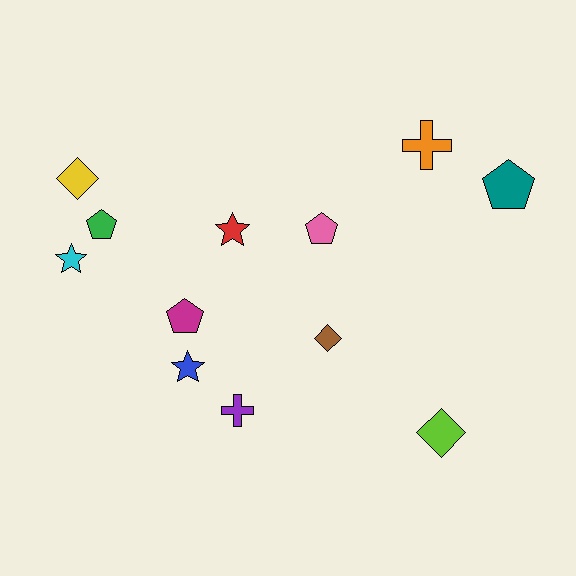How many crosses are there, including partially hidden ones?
There are 2 crosses.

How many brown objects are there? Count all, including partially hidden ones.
There is 1 brown object.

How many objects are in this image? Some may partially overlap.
There are 12 objects.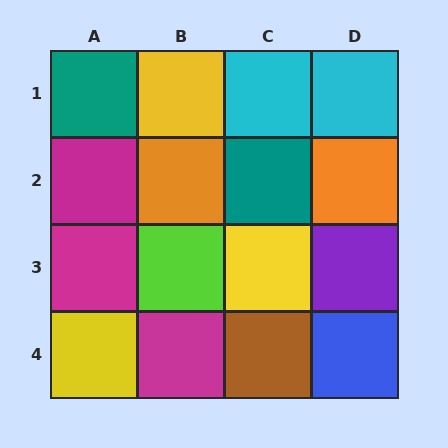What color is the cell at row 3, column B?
Lime.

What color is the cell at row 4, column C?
Brown.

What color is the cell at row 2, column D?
Orange.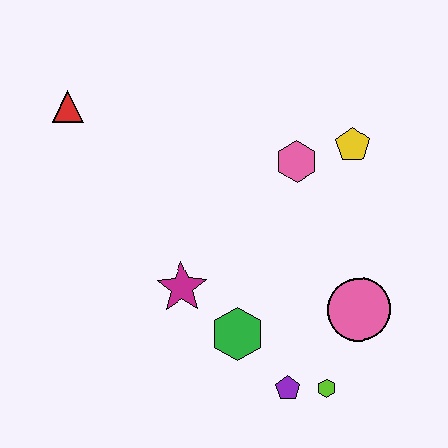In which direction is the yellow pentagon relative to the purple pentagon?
The yellow pentagon is above the purple pentagon.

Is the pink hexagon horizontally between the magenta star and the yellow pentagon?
Yes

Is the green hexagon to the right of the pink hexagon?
No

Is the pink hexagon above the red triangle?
No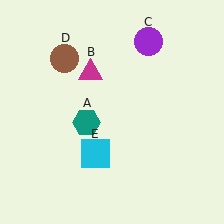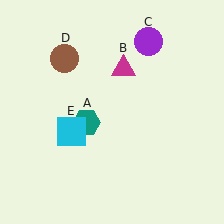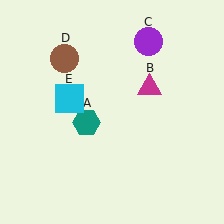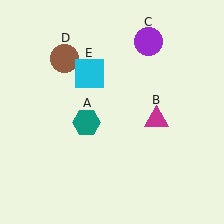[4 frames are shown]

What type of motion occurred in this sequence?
The magenta triangle (object B), cyan square (object E) rotated clockwise around the center of the scene.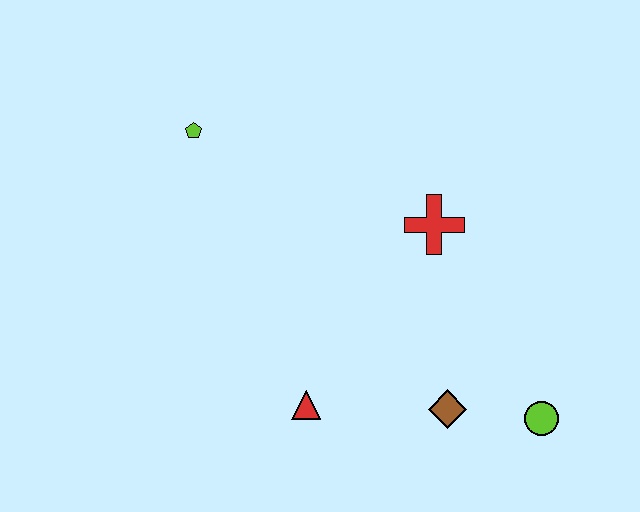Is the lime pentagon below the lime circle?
No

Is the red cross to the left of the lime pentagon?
No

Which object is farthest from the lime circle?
The lime pentagon is farthest from the lime circle.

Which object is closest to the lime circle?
The brown diamond is closest to the lime circle.